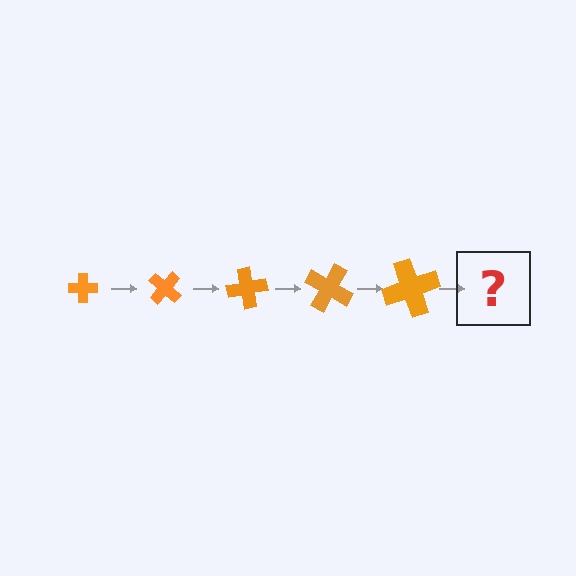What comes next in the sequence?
The next element should be a cross, larger than the previous one and rotated 200 degrees from the start.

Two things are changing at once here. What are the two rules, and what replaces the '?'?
The two rules are that the cross grows larger each step and it rotates 40 degrees each step. The '?' should be a cross, larger than the previous one and rotated 200 degrees from the start.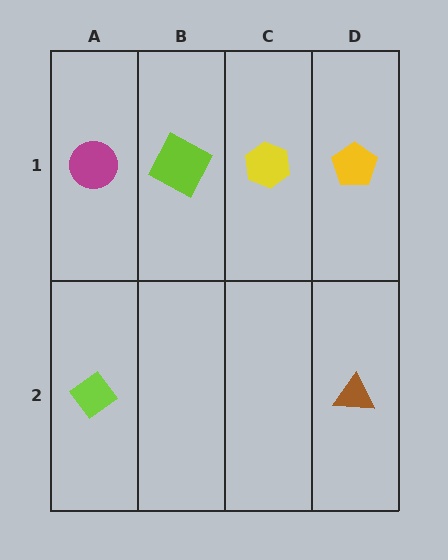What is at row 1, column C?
A yellow hexagon.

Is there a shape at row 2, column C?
No, that cell is empty.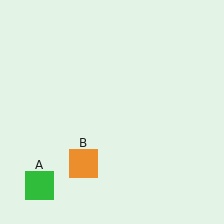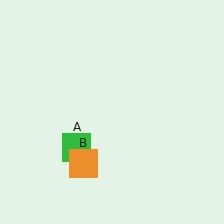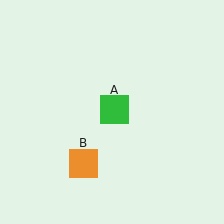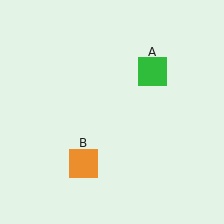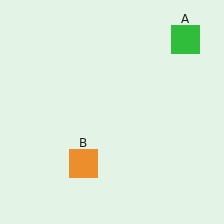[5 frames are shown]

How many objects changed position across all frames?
1 object changed position: green square (object A).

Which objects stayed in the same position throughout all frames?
Orange square (object B) remained stationary.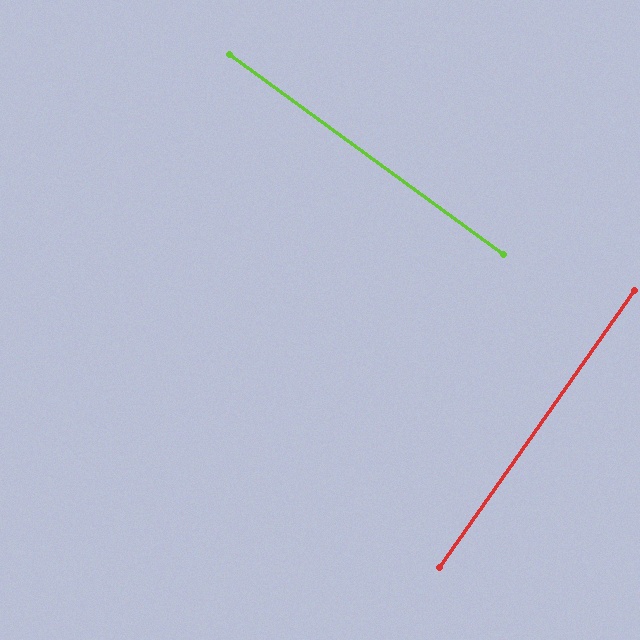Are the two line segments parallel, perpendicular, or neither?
Perpendicular — they meet at approximately 89°.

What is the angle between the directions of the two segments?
Approximately 89 degrees.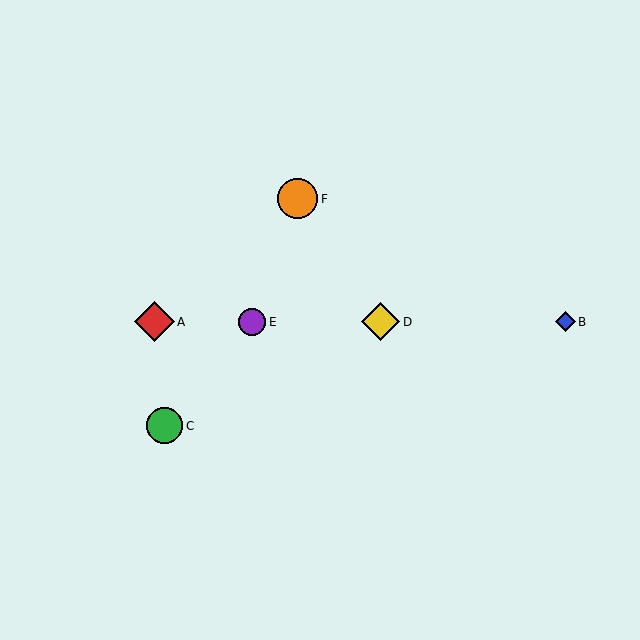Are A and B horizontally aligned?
Yes, both are at y≈322.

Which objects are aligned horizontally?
Objects A, B, D, E are aligned horizontally.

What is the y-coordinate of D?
Object D is at y≈322.